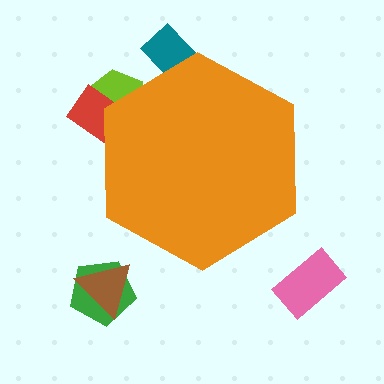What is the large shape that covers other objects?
An orange hexagon.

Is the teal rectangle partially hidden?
Yes, the teal rectangle is partially hidden behind the orange hexagon.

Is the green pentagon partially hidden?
No, the green pentagon is fully visible.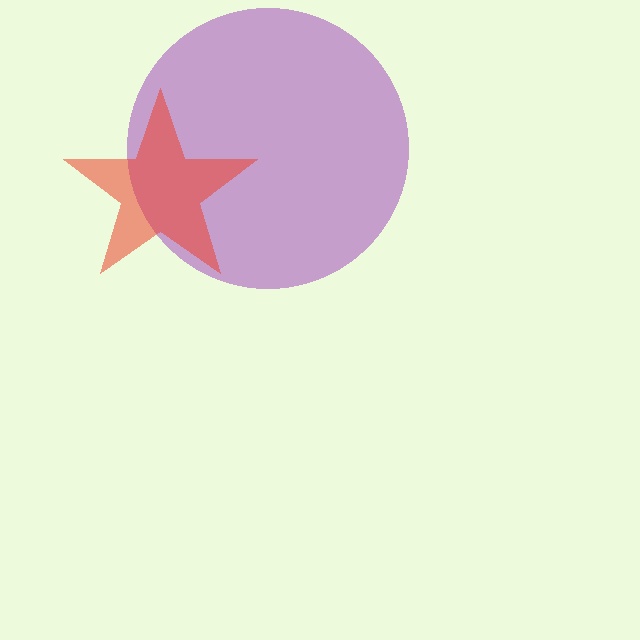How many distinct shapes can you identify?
There are 2 distinct shapes: a purple circle, a red star.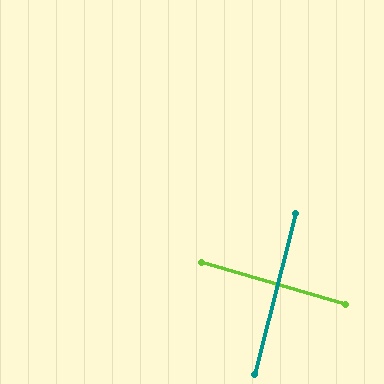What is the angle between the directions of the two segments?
Approximately 88 degrees.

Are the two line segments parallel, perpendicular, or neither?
Perpendicular — they meet at approximately 88°.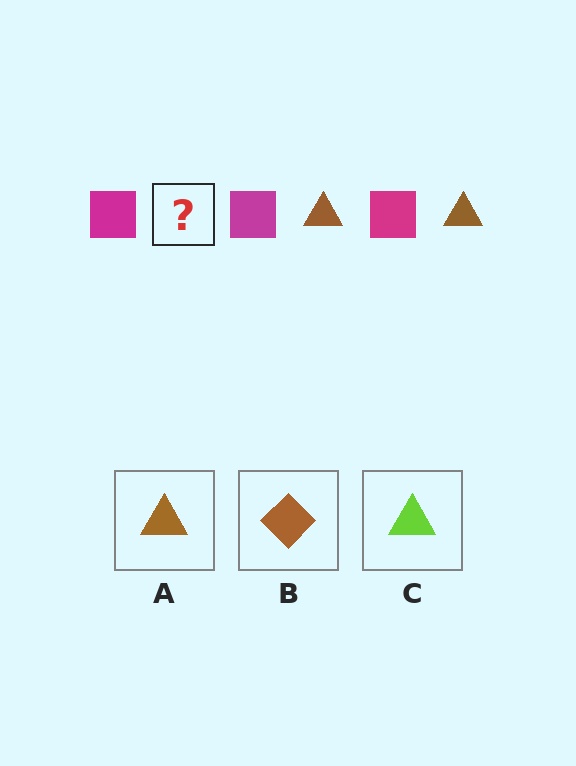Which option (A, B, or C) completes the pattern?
A.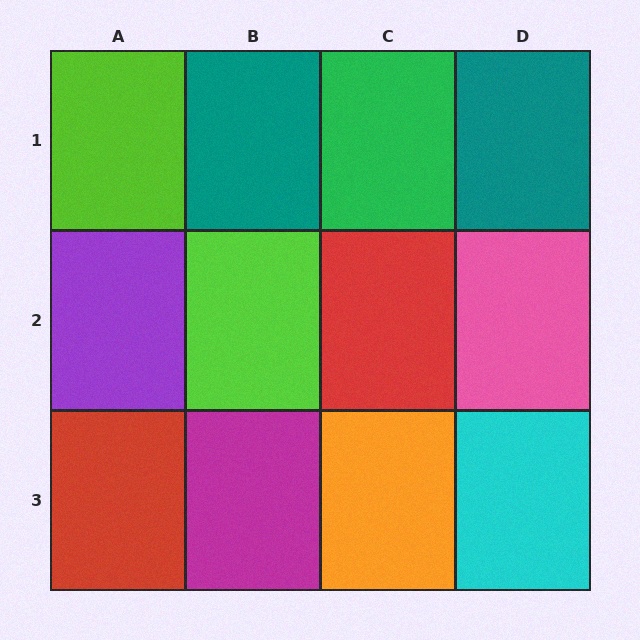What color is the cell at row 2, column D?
Pink.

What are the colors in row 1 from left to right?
Lime, teal, green, teal.